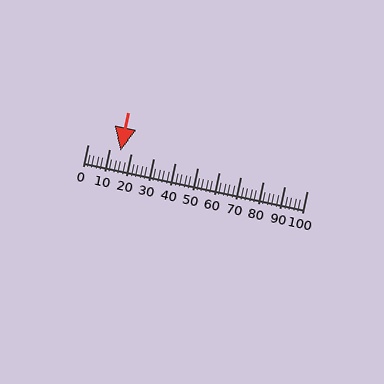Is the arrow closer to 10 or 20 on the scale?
The arrow is closer to 20.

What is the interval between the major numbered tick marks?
The major tick marks are spaced 10 units apart.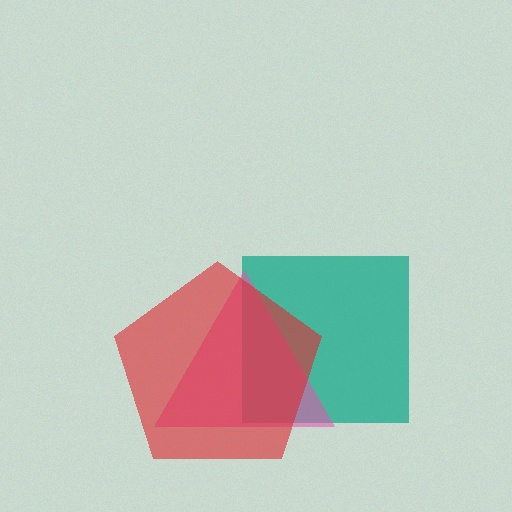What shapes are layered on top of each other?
The layered shapes are: a teal square, a pink triangle, a red pentagon.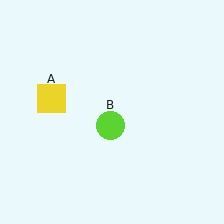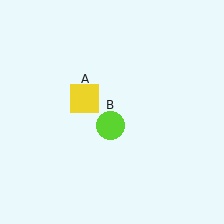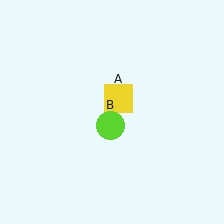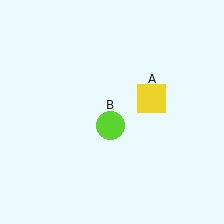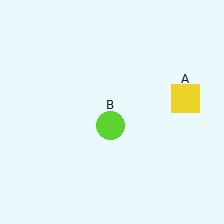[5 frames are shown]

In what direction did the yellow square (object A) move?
The yellow square (object A) moved right.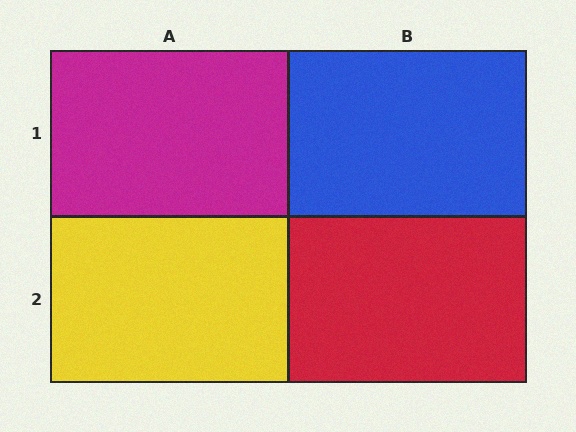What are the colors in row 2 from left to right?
Yellow, red.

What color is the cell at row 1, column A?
Magenta.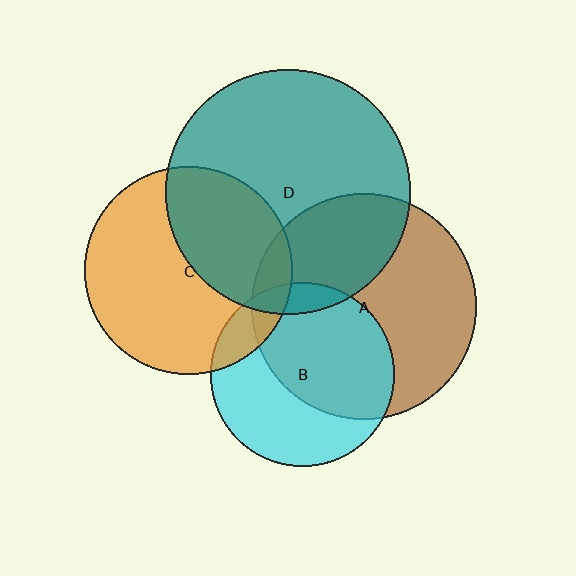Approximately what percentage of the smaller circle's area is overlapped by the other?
Approximately 15%.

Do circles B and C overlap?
Yes.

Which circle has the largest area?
Circle D (teal).